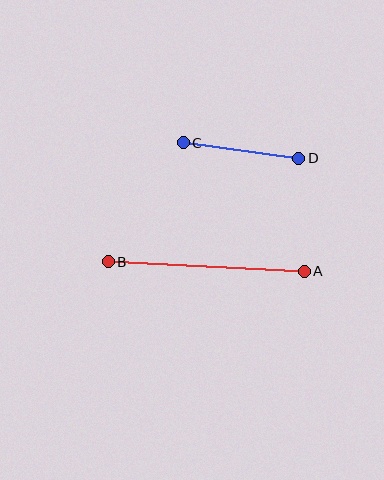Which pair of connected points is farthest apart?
Points A and B are farthest apart.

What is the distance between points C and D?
The distance is approximately 116 pixels.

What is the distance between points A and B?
The distance is approximately 196 pixels.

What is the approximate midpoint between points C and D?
The midpoint is at approximately (241, 150) pixels.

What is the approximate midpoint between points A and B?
The midpoint is at approximately (206, 266) pixels.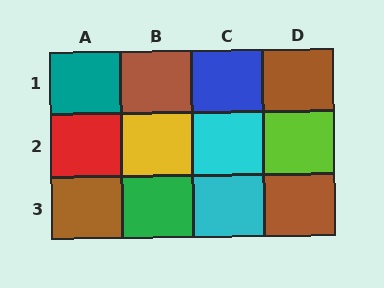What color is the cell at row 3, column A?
Brown.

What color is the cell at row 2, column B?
Yellow.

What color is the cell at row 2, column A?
Red.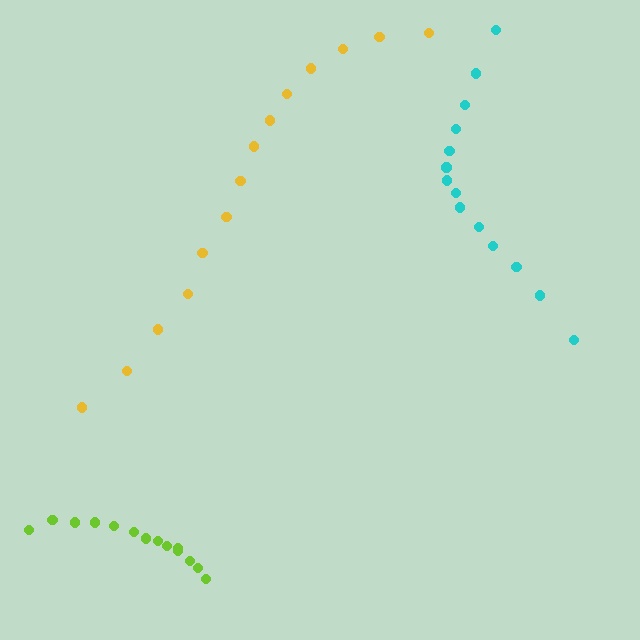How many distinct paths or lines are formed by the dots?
There are 3 distinct paths.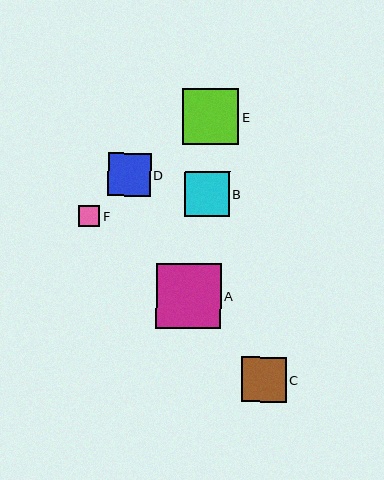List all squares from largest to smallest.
From largest to smallest: A, E, B, C, D, F.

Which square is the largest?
Square A is the largest with a size of approximately 65 pixels.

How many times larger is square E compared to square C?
Square E is approximately 1.2 times the size of square C.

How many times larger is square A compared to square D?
Square A is approximately 1.5 times the size of square D.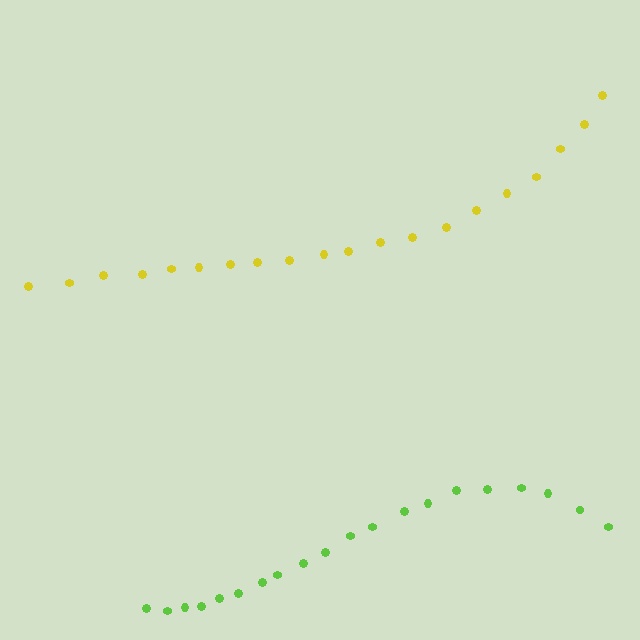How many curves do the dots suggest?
There are 2 distinct paths.